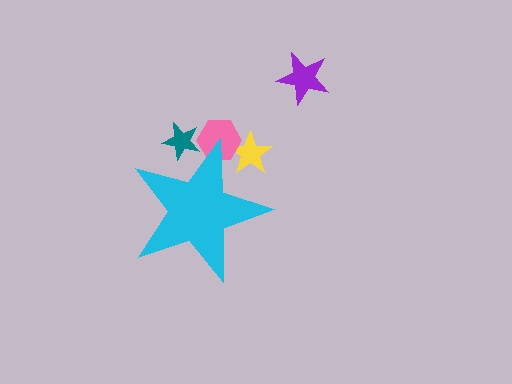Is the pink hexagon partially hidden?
Yes, the pink hexagon is partially hidden behind the cyan star.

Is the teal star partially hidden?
Yes, the teal star is partially hidden behind the cyan star.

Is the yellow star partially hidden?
Yes, the yellow star is partially hidden behind the cyan star.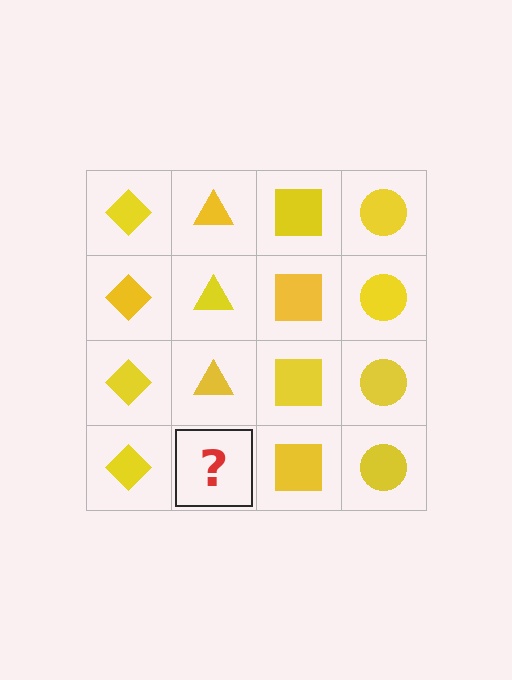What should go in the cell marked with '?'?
The missing cell should contain a yellow triangle.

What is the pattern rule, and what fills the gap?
The rule is that each column has a consistent shape. The gap should be filled with a yellow triangle.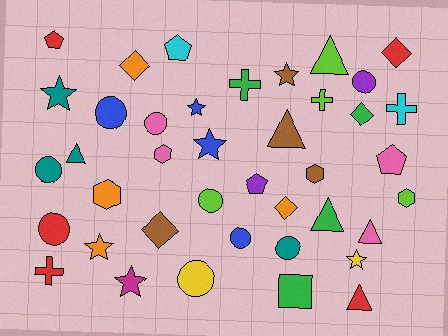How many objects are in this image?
There are 40 objects.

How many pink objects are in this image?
There are 4 pink objects.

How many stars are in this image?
There are 7 stars.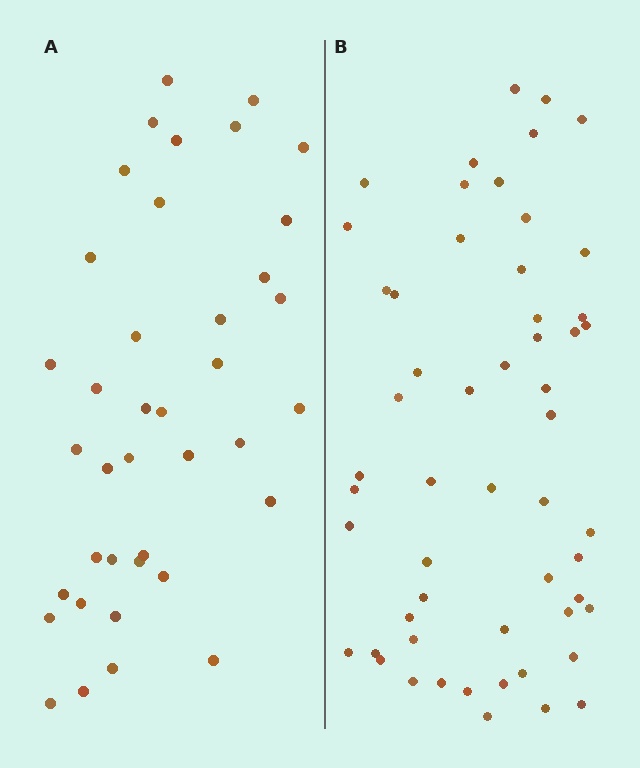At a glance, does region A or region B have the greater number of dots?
Region B (the right region) has more dots.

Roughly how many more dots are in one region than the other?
Region B has approximately 15 more dots than region A.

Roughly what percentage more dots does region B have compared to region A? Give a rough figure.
About 40% more.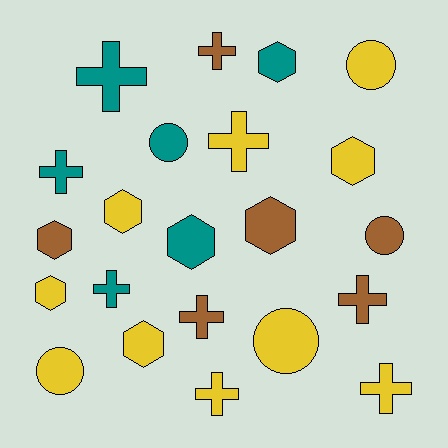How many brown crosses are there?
There are 3 brown crosses.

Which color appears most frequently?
Yellow, with 10 objects.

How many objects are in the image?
There are 22 objects.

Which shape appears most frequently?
Cross, with 9 objects.